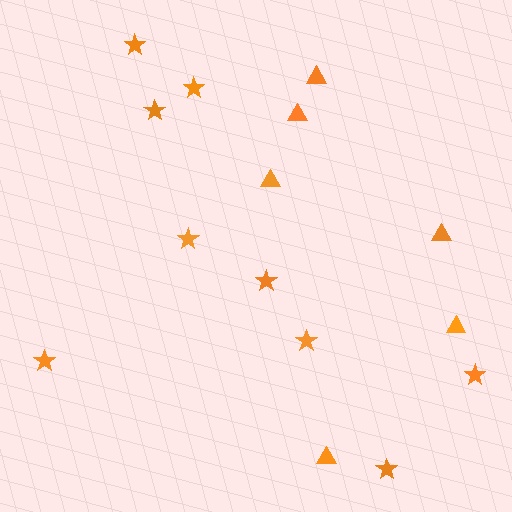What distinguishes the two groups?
There are 2 groups: one group of stars (9) and one group of triangles (6).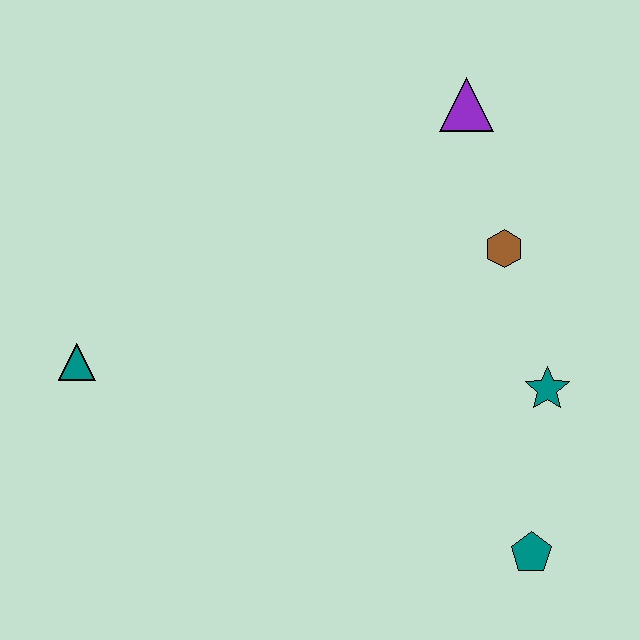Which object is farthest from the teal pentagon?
The teal triangle is farthest from the teal pentagon.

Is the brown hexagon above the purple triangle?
No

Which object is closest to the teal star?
The brown hexagon is closest to the teal star.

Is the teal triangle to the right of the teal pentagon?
No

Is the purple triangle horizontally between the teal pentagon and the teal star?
No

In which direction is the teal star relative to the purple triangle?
The teal star is below the purple triangle.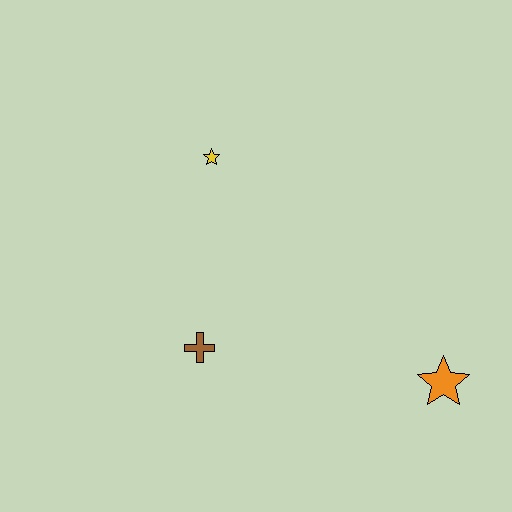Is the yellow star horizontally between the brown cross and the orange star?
Yes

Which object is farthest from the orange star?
The yellow star is farthest from the orange star.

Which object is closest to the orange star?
The brown cross is closest to the orange star.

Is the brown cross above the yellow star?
No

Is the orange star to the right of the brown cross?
Yes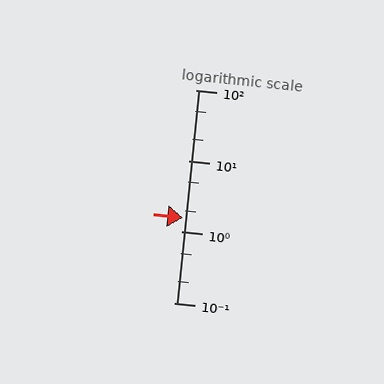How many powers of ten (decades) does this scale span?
The scale spans 3 decades, from 0.1 to 100.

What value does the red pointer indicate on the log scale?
The pointer indicates approximately 1.6.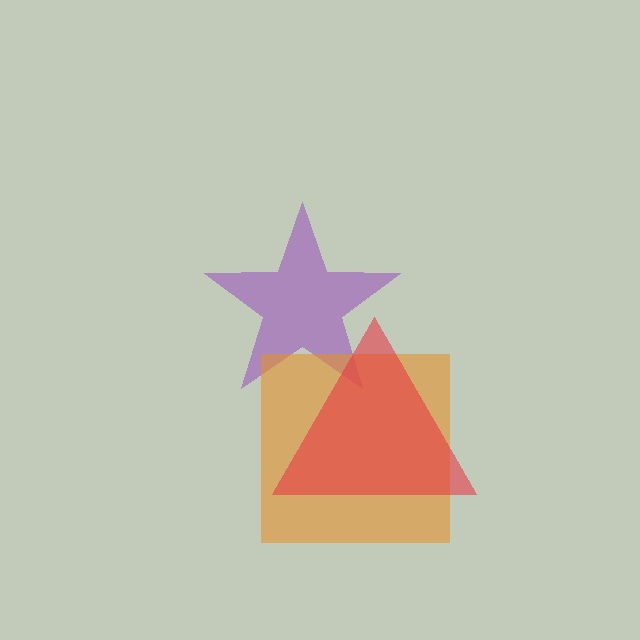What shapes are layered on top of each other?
The layered shapes are: a purple star, an orange square, a red triangle.